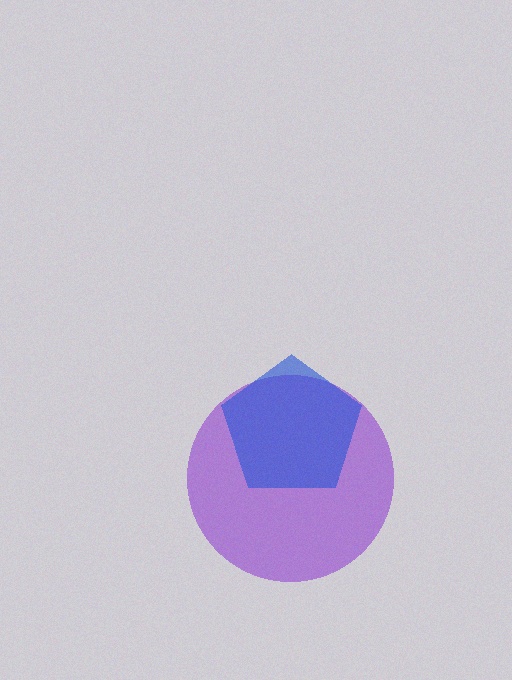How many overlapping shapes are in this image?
There are 2 overlapping shapes in the image.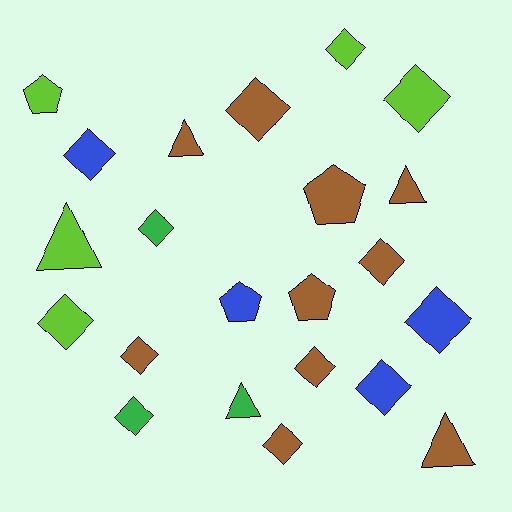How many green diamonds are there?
There are 2 green diamonds.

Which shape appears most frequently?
Diamond, with 13 objects.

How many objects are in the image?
There are 22 objects.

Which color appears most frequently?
Brown, with 10 objects.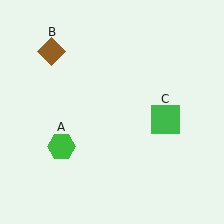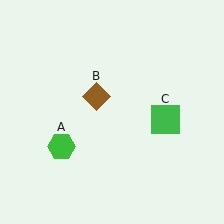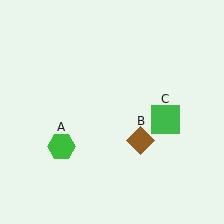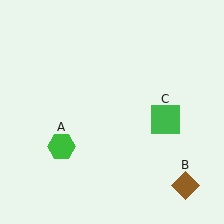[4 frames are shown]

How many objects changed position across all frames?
1 object changed position: brown diamond (object B).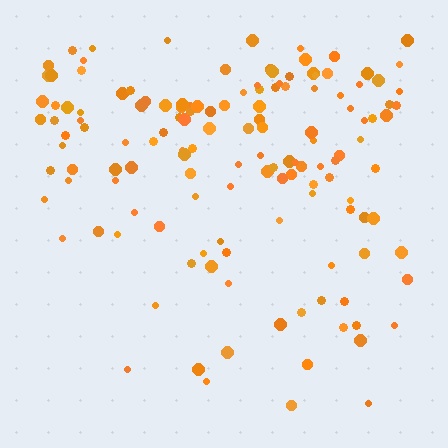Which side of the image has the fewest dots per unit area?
The bottom.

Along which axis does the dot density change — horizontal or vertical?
Vertical.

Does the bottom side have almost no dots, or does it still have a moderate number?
Still a moderate number, just noticeably fewer than the top.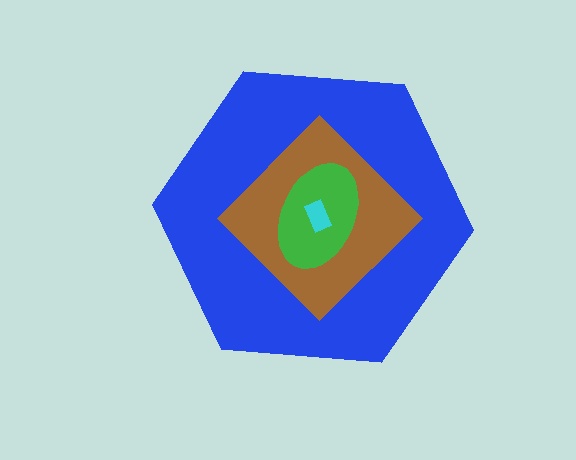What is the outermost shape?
The blue hexagon.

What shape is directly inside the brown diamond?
The green ellipse.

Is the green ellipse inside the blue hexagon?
Yes.